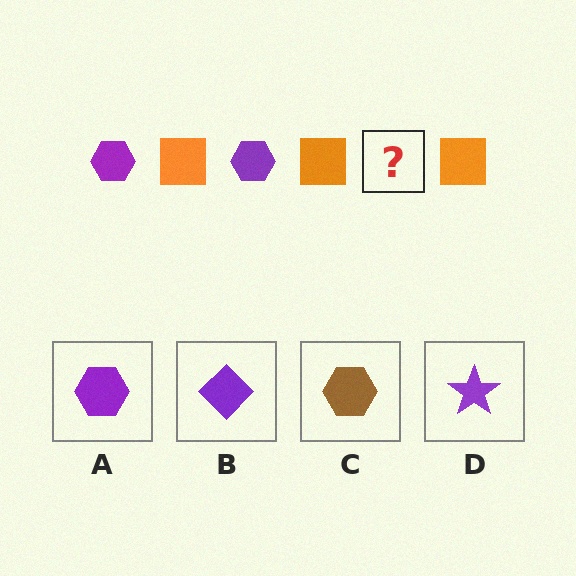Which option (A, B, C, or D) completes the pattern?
A.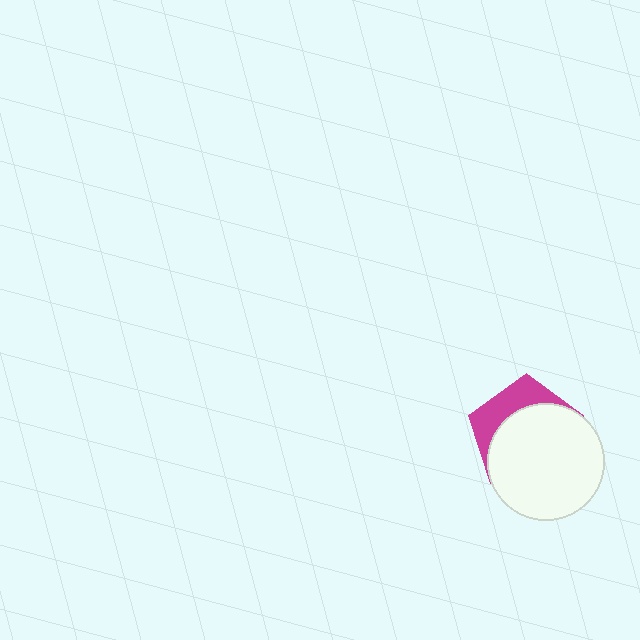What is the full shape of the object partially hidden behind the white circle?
The partially hidden object is a magenta pentagon.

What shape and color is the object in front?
The object in front is a white circle.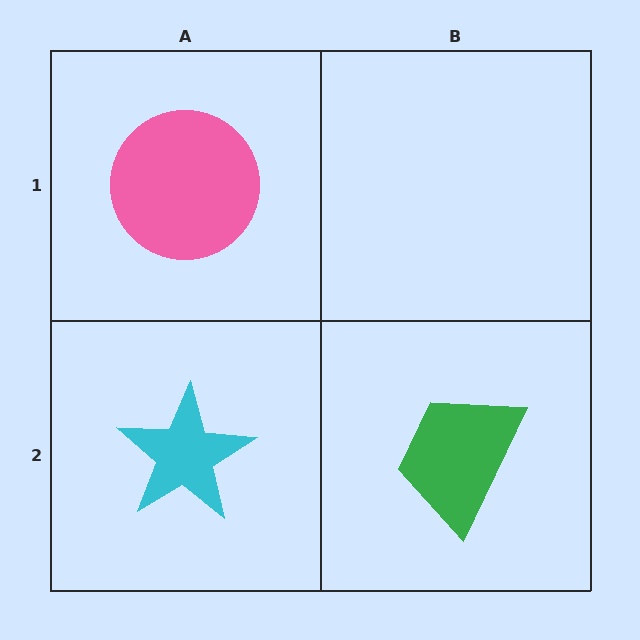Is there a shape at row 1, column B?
No, that cell is empty.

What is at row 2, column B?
A green trapezoid.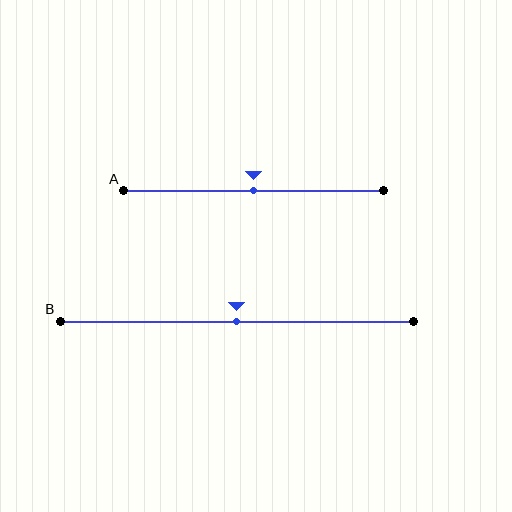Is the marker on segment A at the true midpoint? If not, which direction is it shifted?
Yes, the marker on segment A is at the true midpoint.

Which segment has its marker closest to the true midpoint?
Segment A has its marker closest to the true midpoint.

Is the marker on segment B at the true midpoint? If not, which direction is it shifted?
Yes, the marker on segment B is at the true midpoint.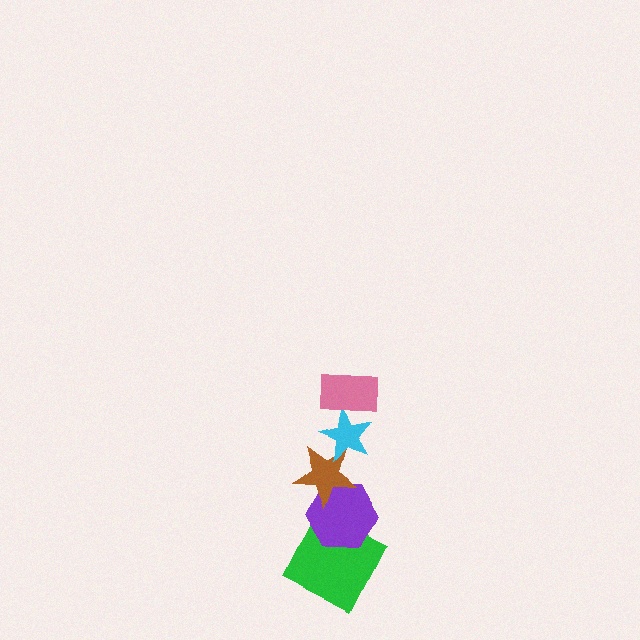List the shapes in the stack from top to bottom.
From top to bottom: the pink rectangle, the cyan star, the brown star, the purple hexagon, the green square.